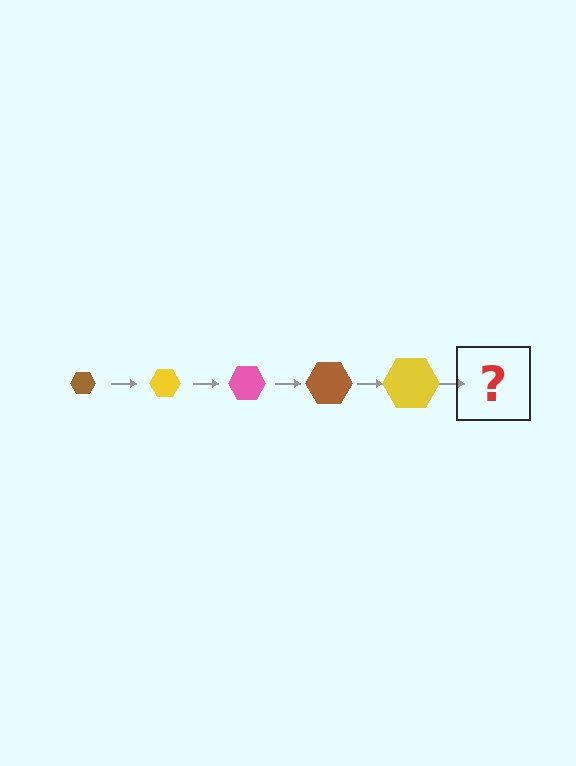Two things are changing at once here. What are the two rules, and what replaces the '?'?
The two rules are that the hexagon grows larger each step and the color cycles through brown, yellow, and pink. The '?' should be a pink hexagon, larger than the previous one.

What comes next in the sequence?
The next element should be a pink hexagon, larger than the previous one.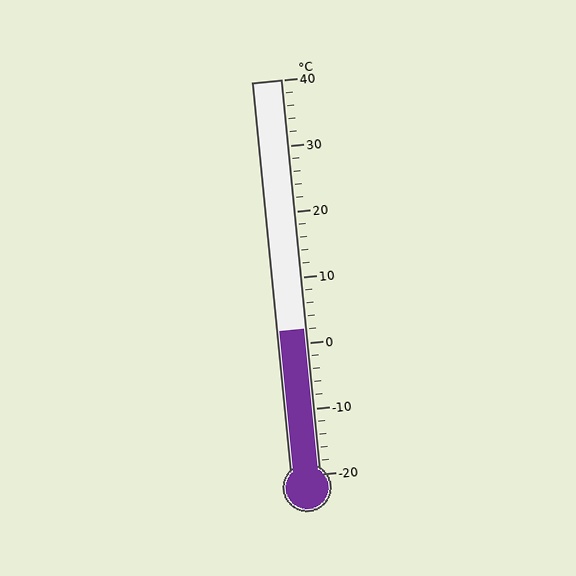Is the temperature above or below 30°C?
The temperature is below 30°C.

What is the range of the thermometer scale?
The thermometer scale ranges from -20°C to 40°C.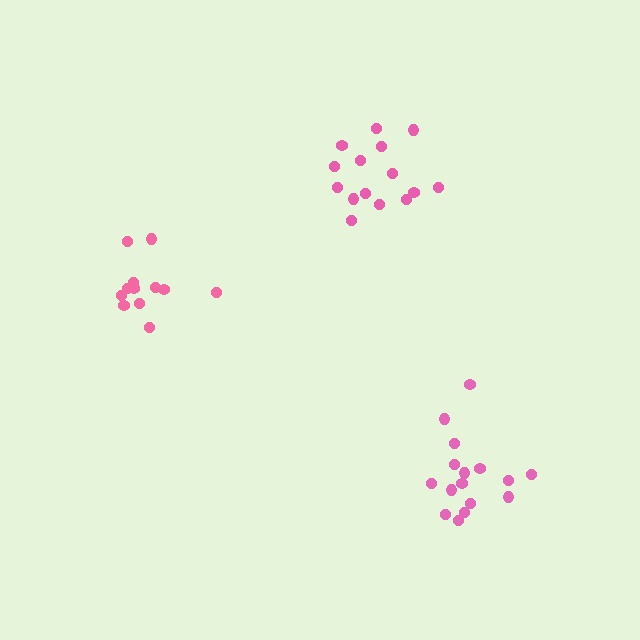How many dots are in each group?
Group 1: 12 dots, Group 2: 15 dots, Group 3: 16 dots (43 total).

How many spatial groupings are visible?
There are 3 spatial groupings.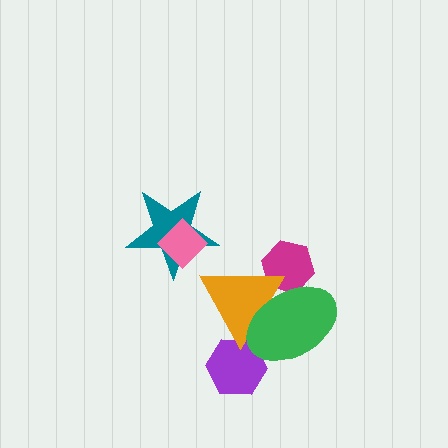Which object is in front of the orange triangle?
The green ellipse is in front of the orange triangle.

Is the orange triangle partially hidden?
Yes, it is partially covered by another shape.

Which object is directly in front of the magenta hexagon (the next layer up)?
The orange triangle is directly in front of the magenta hexagon.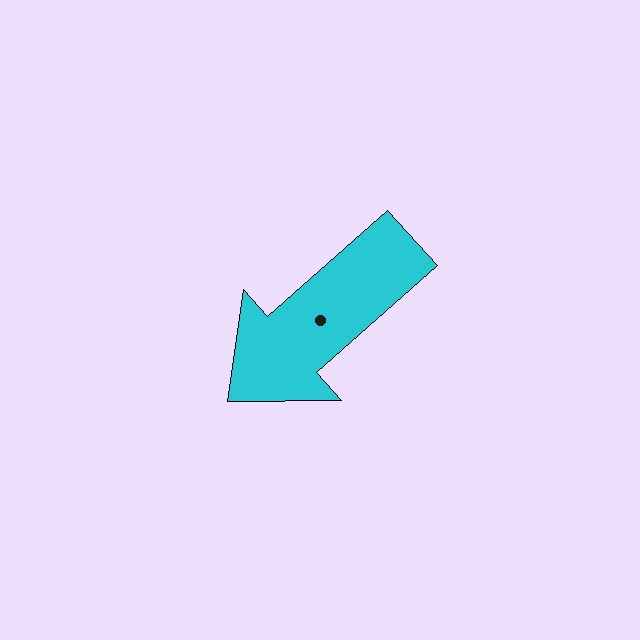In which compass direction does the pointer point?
Southwest.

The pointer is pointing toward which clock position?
Roughly 8 o'clock.